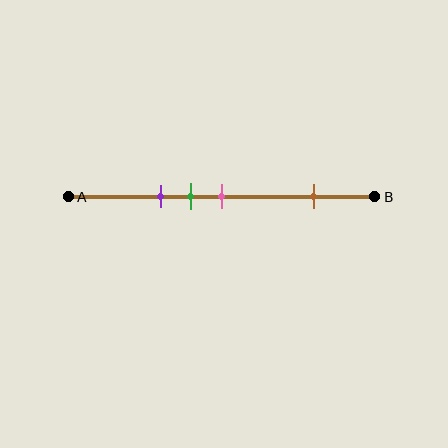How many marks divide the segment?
There are 4 marks dividing the segment.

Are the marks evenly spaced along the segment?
No, the marks are not evenly spaced.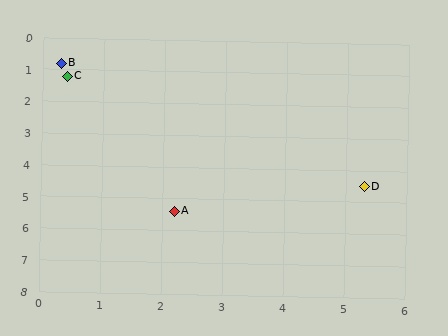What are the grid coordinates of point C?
Point C is at approximately (0.4, 1.2).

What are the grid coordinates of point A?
Point A is at approximately (2.2, 5.4).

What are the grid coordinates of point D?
Point D is at approximately (5.3, 4.5).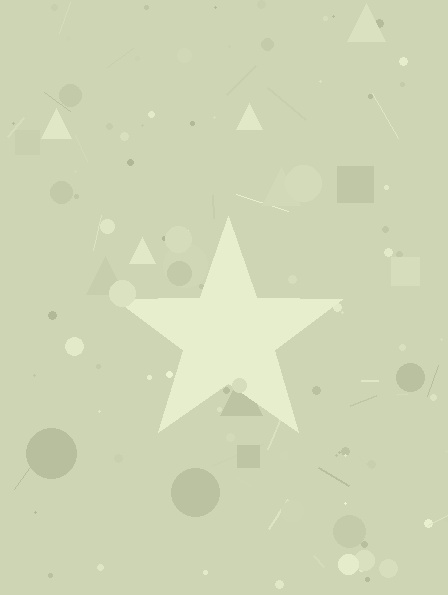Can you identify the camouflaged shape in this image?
The camouflaged shape is a star.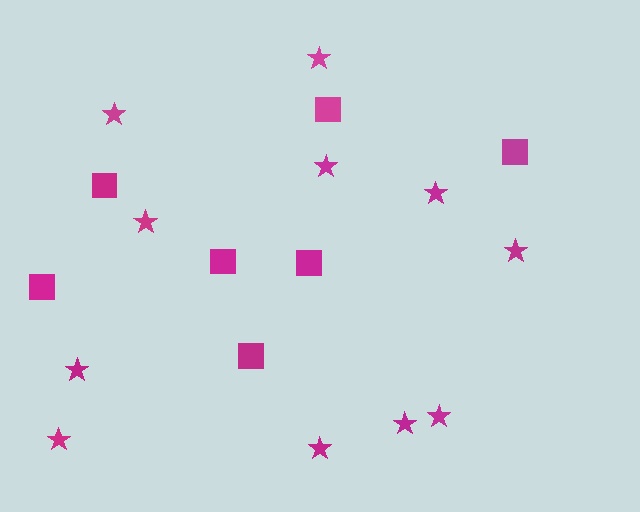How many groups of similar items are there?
There are 2 groups: one group of squares (7) and one group of stars (11).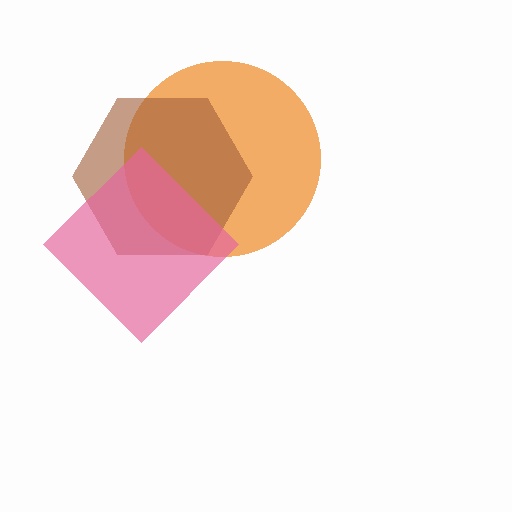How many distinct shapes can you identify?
There are 3 distinct shapes: an orange circle, a brown hexagon, a pink diamond.